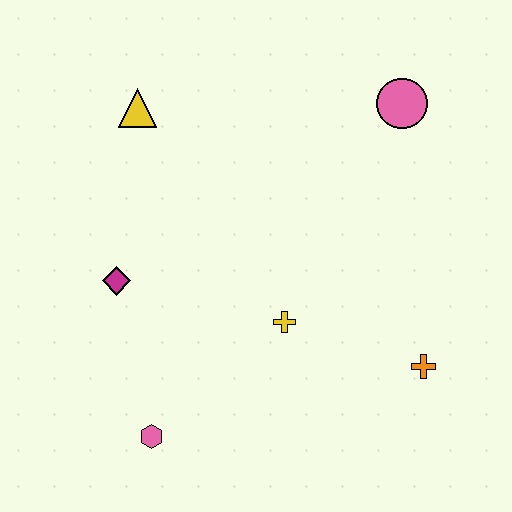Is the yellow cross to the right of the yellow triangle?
Yes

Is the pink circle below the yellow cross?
No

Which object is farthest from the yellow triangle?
The orange cross is farthest from the yellow triangle.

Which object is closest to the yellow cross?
The orange cross is closest to the yellow cross.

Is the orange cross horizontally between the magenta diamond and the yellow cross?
No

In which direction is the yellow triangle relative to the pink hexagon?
The yellow triangle is above the pink hexagon.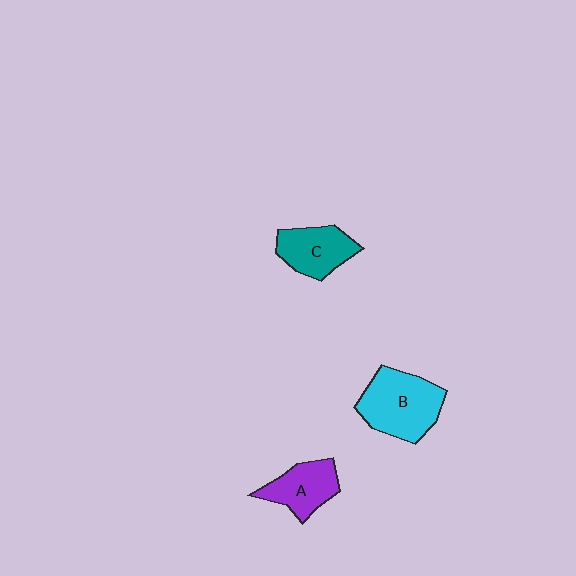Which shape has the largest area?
Shape B (cyan).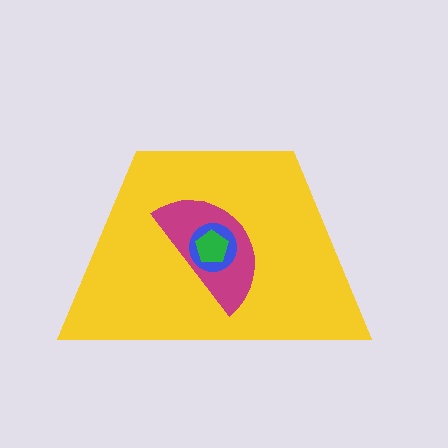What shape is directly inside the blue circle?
The green pentagon.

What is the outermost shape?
The yellow trapezoid.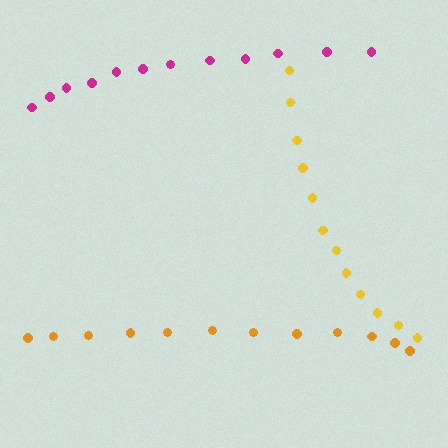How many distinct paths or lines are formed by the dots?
There are 3 distinct paths.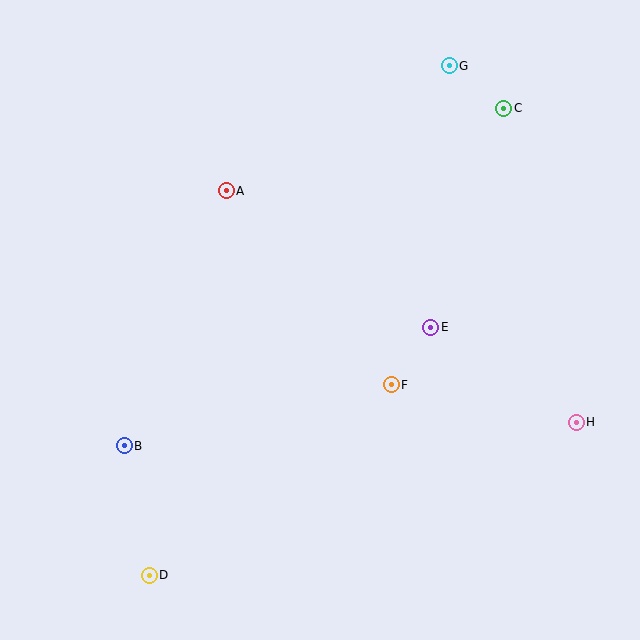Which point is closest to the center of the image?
Point F at (391, 385) is closest to the center.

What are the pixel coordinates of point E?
Point E is at (431, 327).